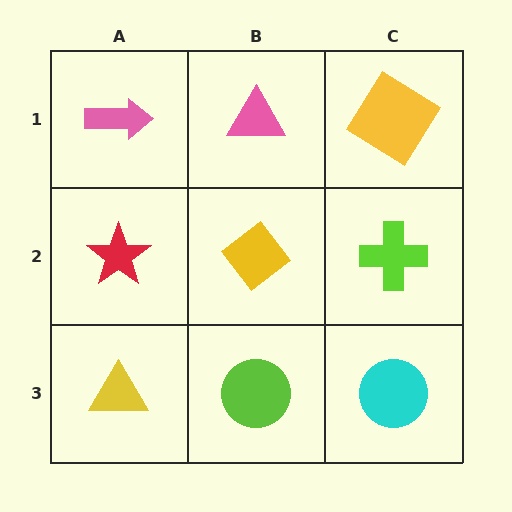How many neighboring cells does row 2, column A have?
3.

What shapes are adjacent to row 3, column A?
A red star (row 2, column A), a lime circle (row 3, column B).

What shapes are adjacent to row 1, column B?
A yellow diamond (row 2, column B), a pink arrow (row 1, column A), a yellow diamond (row 1, column C).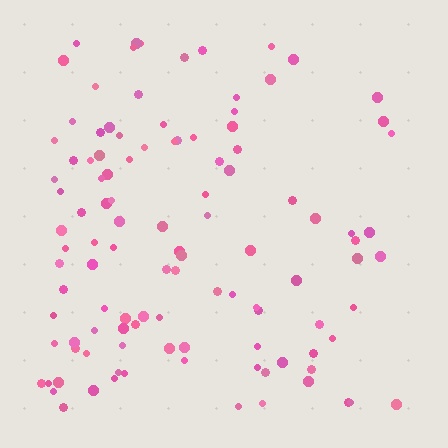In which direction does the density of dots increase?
From right to left, with the left side densest.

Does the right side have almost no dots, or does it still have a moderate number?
Still a moderate number, just noticeably fewer than the left.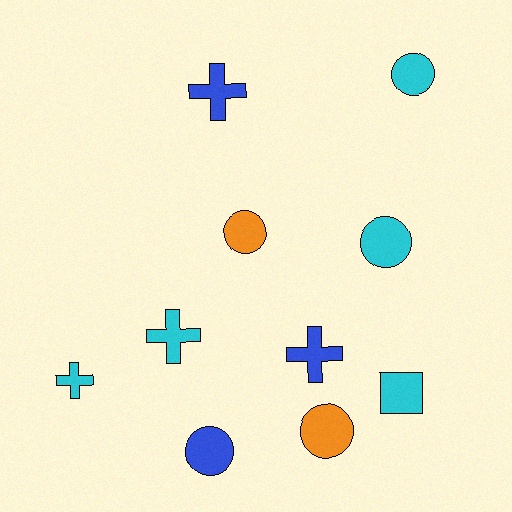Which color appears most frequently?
Cyan, with 5 objects.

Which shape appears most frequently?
Circle, with 5 objects.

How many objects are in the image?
There are 10 objects.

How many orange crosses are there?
There are no orange crosses.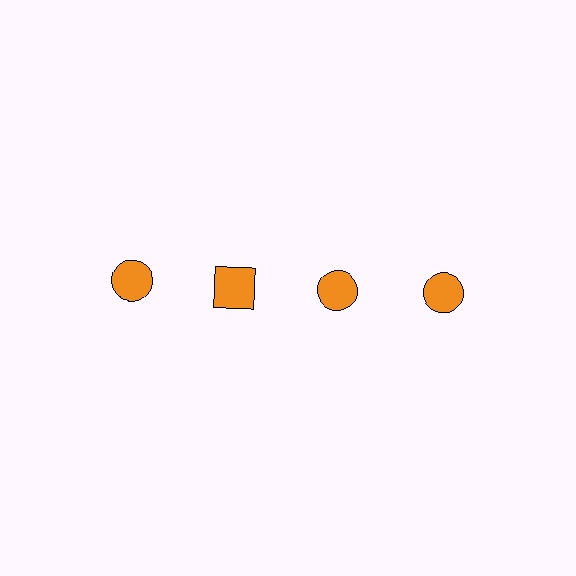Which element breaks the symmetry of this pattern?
The orange square in the top row, second from left column breaks the symmetry. All other shapes are orange circles.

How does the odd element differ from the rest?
It has a different shape: square instead of circle.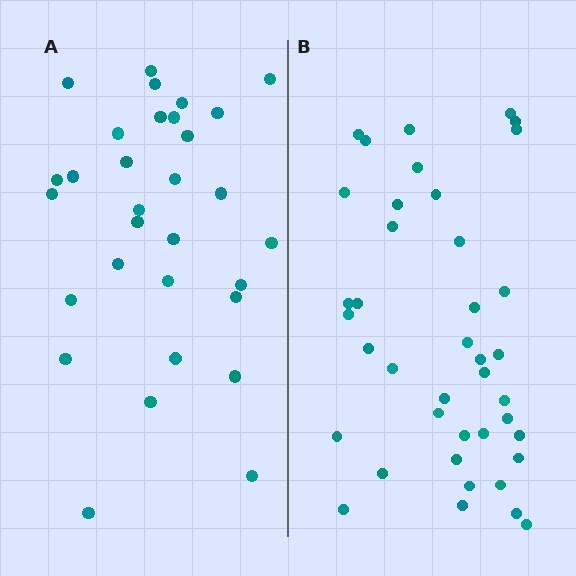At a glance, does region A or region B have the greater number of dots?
Region B (the right region) has more dots.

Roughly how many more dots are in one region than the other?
Region B has roughly 8 or so more dots than region A.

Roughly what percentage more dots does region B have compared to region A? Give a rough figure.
About 30% more.